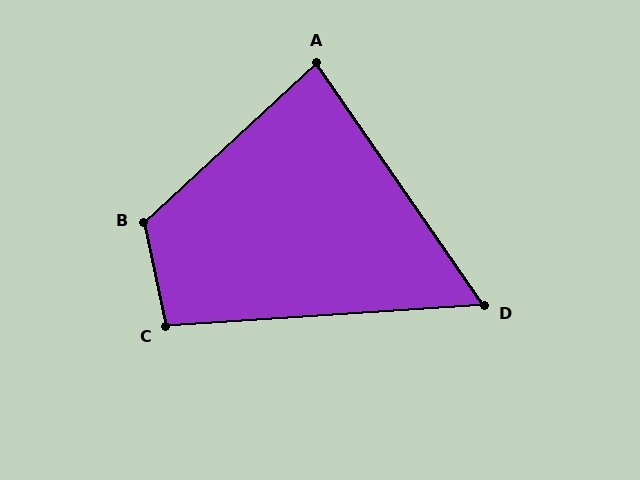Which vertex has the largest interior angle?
B, at approximately 121 degrees.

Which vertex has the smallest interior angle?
D, at approximately 59 degrees.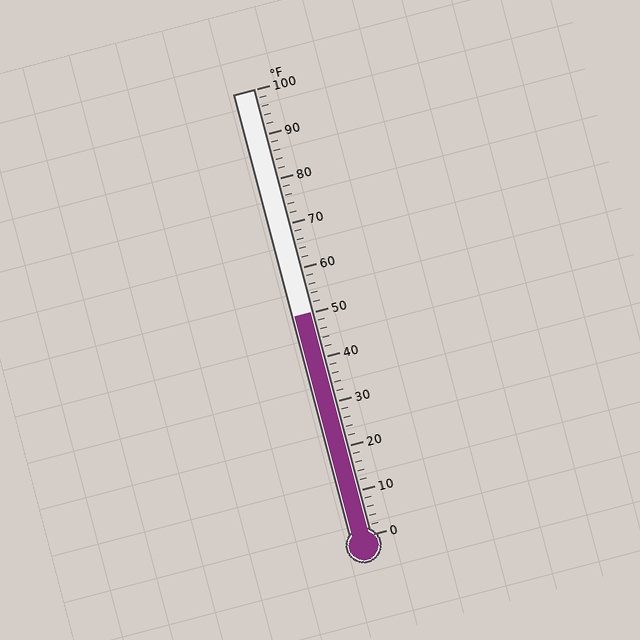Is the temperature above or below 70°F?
The temperature is below 70°F.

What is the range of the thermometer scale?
The thermometer scale ranges from 0°F to 100°F.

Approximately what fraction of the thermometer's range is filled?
The thermometer is filled to approximately 50% of its range.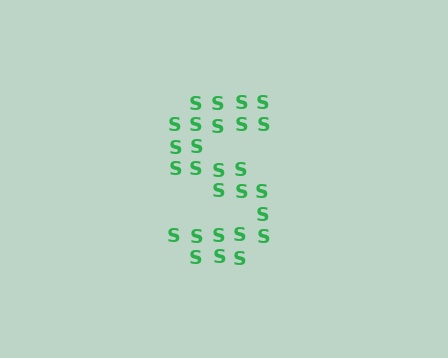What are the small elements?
The small elements are letter S's.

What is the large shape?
The large shape is the letter S.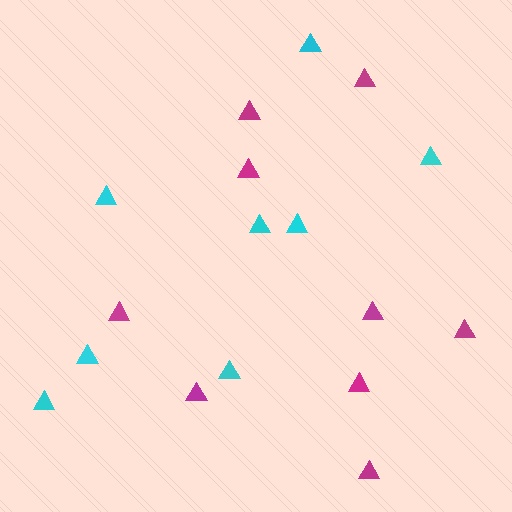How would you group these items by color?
There are 2 groups: one group of cyan triangles (8) and one group of magenta triangles (9).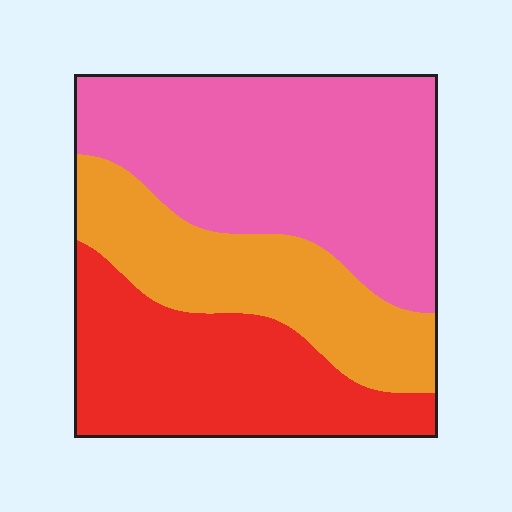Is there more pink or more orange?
Pink.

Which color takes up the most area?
Pink, at roughly 45%.